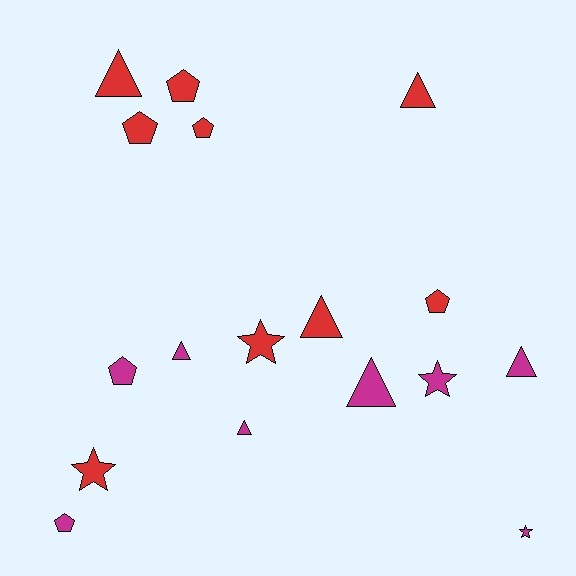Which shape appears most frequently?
Triangle, with 7 objects.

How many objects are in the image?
There are 17 objects.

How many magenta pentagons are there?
There are 2 magenta pentagons.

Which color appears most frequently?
Red, with 9 objects.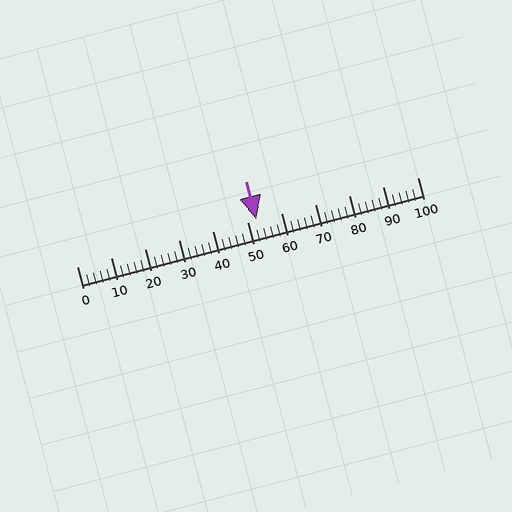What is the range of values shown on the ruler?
The ruler shows values from 0 to 100.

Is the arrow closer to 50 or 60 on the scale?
The arrow is closer to 50.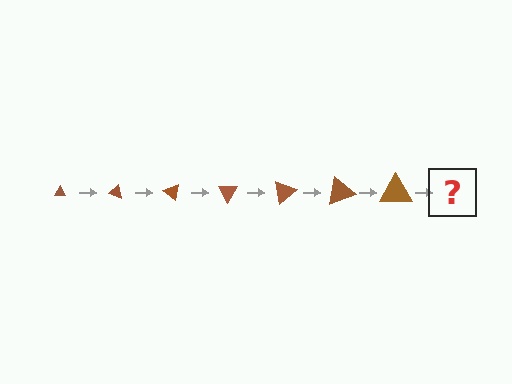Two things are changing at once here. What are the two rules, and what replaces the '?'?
The two rules are that the triangle grows larger each step and it rotates 20 degrees each step. The '?' should be a triangle, larger than the previous one and rotated 140 degrees from the start.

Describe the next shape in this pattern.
It should be a triangle, larger than the previous one and rotated 140 degrees from the start.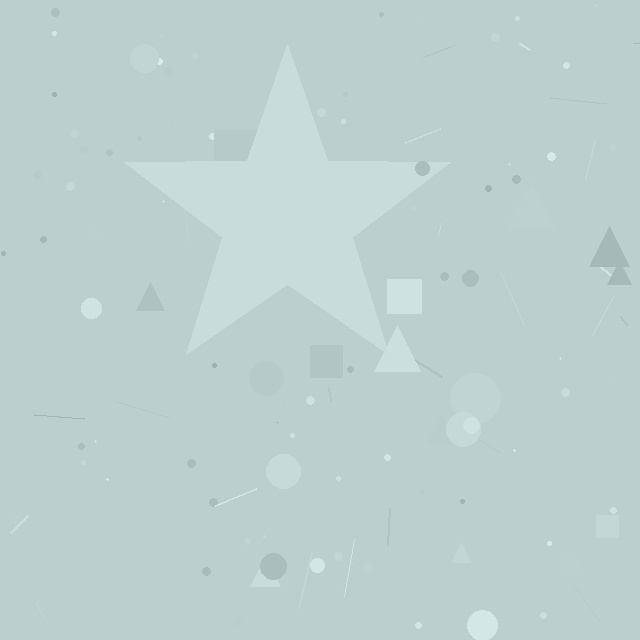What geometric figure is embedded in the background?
A star is embedded in the background.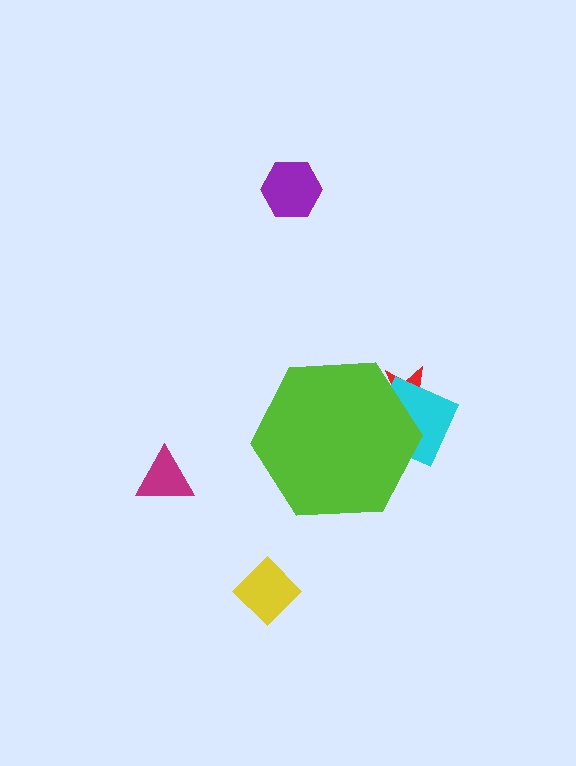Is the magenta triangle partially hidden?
No, the magenta triangle is fully visible.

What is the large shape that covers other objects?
A lime hexagon.